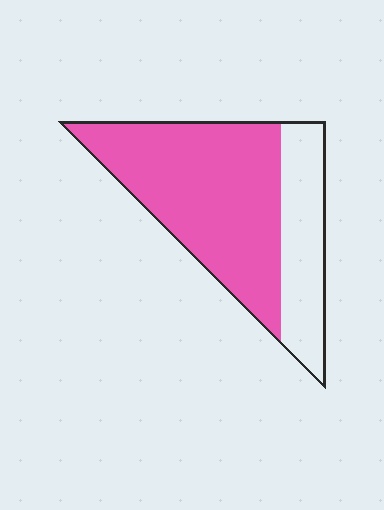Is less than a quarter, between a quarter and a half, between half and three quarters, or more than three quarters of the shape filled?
Between half and three quarters.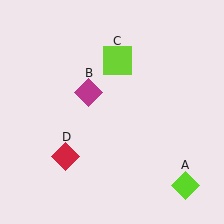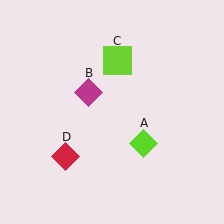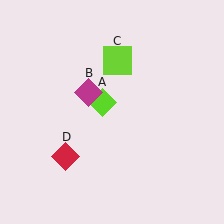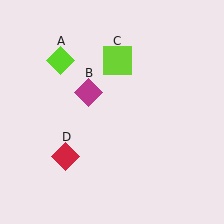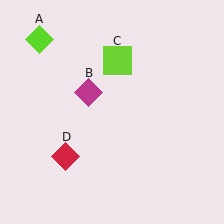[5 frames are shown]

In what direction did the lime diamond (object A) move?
The lime diamond (object A) moved up and to the left.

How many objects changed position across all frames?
1 object changed position: lime diamond (object A).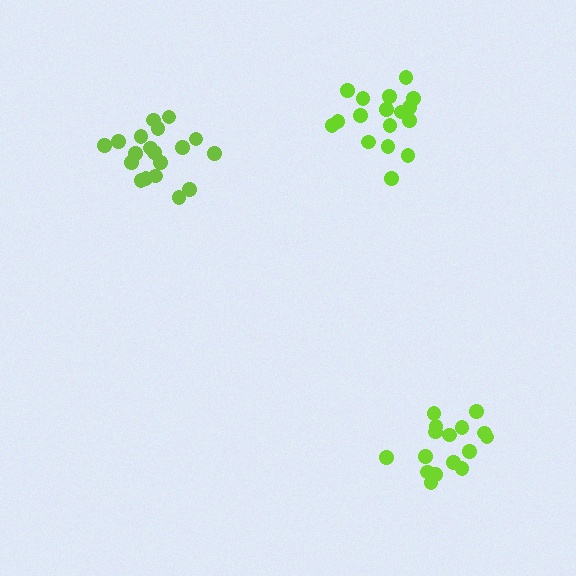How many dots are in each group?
Group 1: 17 dots, Group 2: 19 dots, Group 3: 16 dots (52 total).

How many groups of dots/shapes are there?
There are 3 groups.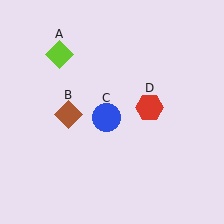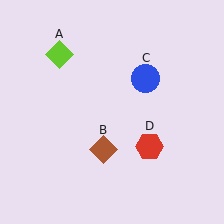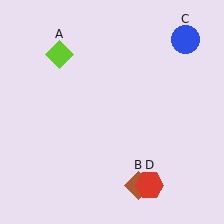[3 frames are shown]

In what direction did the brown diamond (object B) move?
The brown diamond (object B) moved down and to the right.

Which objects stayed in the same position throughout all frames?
Lime diamond (object A) remained stationary.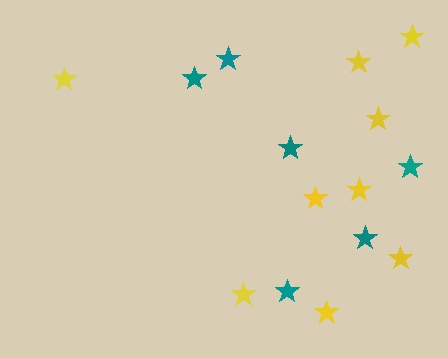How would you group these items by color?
There are 2 groups: one group of yellow stars (9) and one group of teal stars (6).